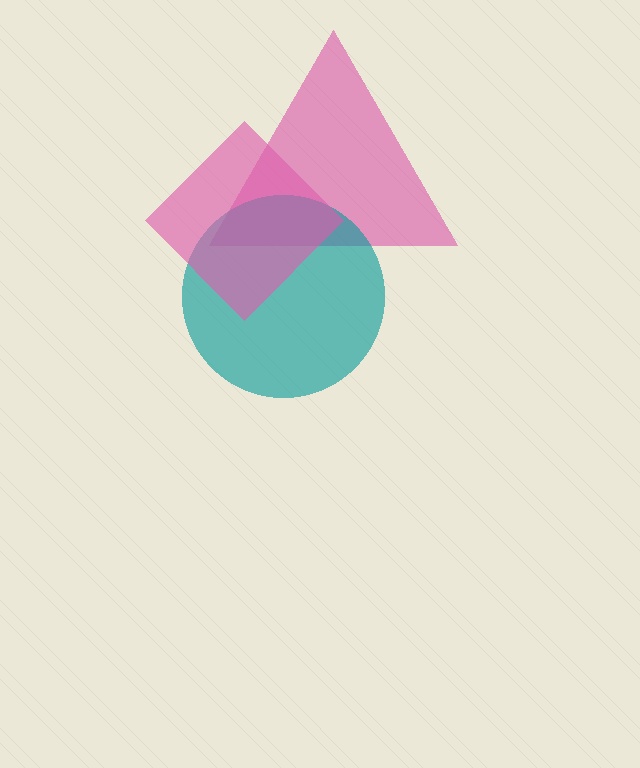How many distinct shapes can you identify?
There are 3 distinct shapes: a magenta triangle, a teal circle, a pink diamond.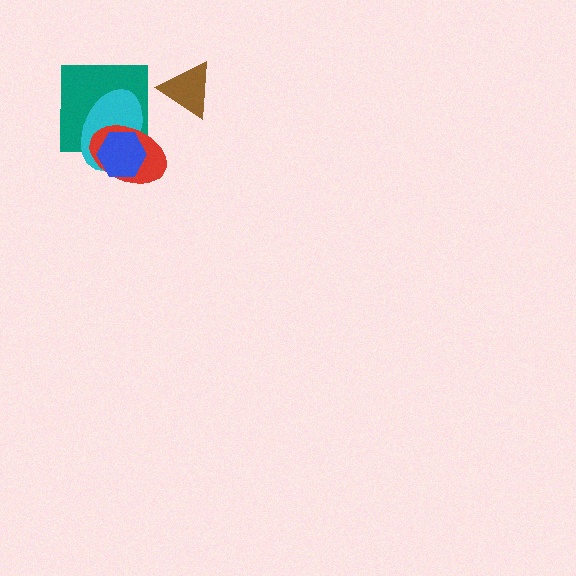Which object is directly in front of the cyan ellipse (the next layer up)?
The red ellipse is directly in front of the cyan ellipse.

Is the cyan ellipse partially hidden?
Yes, it is partially covered by another shape.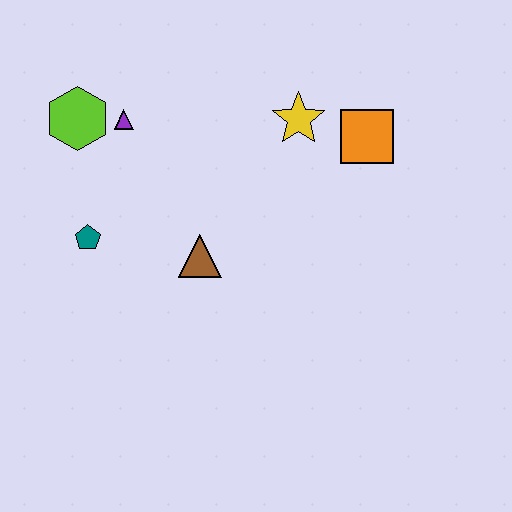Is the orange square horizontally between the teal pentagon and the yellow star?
No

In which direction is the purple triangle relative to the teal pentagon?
The purple triangle is above the teal pentagon.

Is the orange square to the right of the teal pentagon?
Yes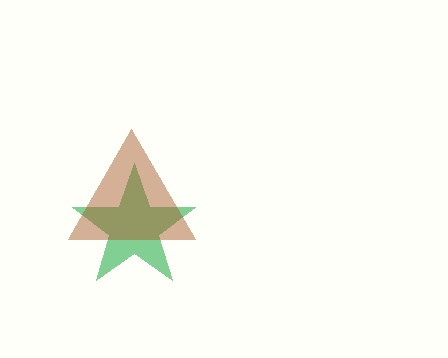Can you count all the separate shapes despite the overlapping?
Yes, there are 2 separate shapes.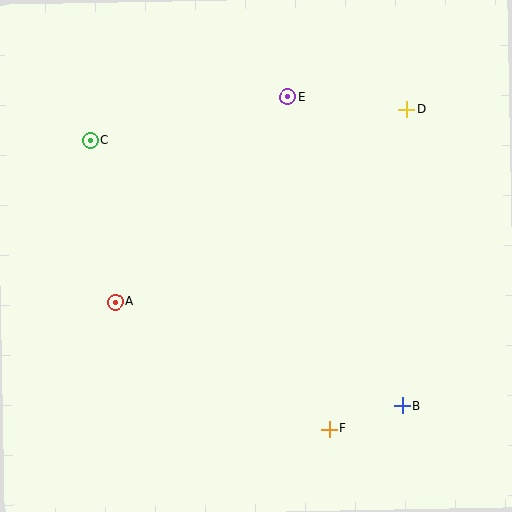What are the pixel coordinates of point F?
Point F is at (330, 429).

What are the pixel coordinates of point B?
Point B is at (402, 406).